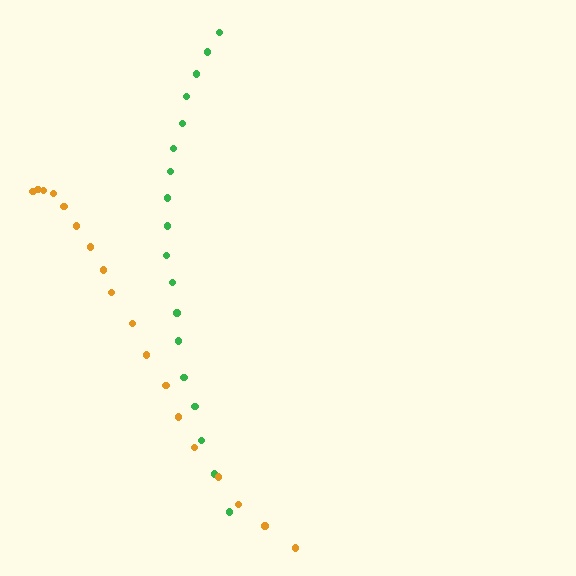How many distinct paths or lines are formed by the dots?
There are 2 distinct paths.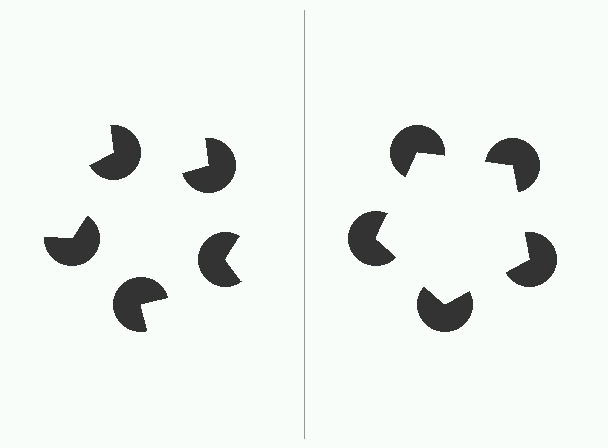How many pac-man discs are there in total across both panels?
10 — 5 on each side.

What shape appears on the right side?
An illusory pentagon.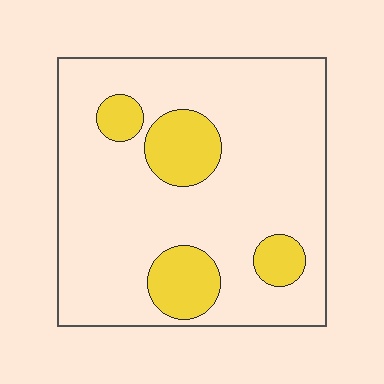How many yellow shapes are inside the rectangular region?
4.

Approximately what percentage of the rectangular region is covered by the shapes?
Approximately 20%.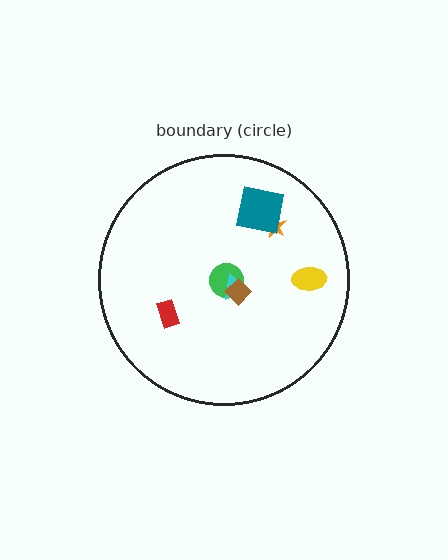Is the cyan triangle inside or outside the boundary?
Inside.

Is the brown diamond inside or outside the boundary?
Inside.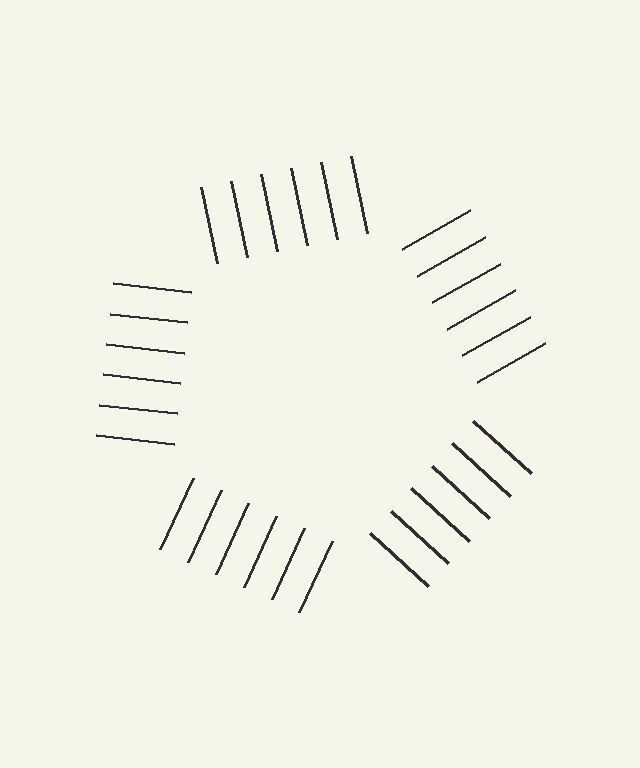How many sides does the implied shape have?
5 sides — the line-ends trace a pentagon.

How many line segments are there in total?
30 — 6 along each of the 5 edges.